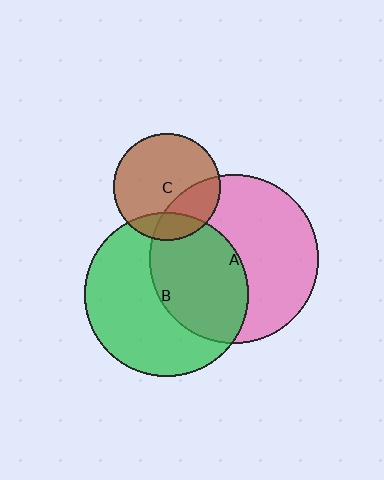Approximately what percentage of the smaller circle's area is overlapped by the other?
Approximately 30%.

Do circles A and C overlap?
Yes.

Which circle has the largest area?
Circle A (pink).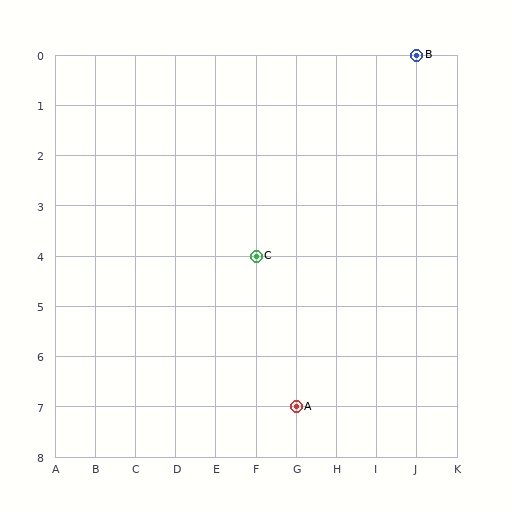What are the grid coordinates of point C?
Point C is at grid coordinates (F, 4).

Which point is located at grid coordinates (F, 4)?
Point C is at (F, 4).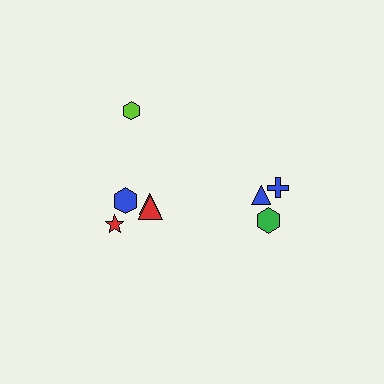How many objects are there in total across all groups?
There are 8 objects.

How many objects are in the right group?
There are 3 objects.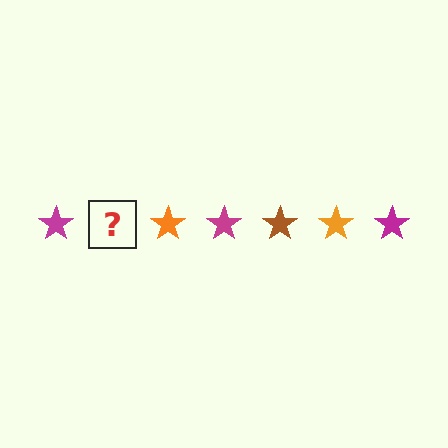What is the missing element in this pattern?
The missing element is a brown star.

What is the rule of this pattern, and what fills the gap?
The rule is that the pattern cycles through magenta, brown, orange stars. The gap should be filled with a brown star.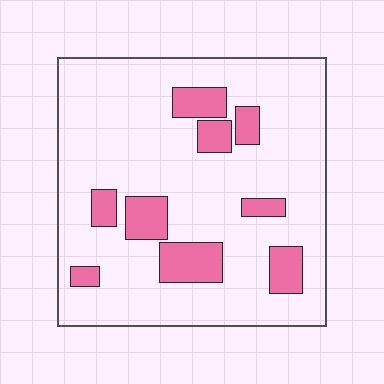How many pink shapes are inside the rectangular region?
9.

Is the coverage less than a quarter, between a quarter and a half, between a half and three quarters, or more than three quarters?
Less than a quarter.